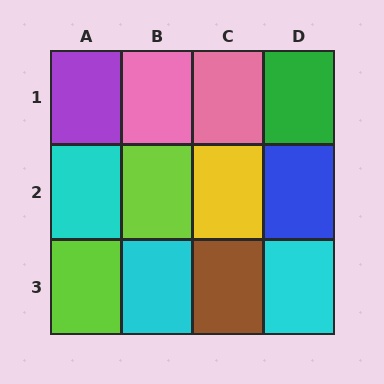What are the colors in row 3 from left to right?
Lime, cyan, brown, cyan.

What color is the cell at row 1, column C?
Pink.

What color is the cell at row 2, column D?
Blue.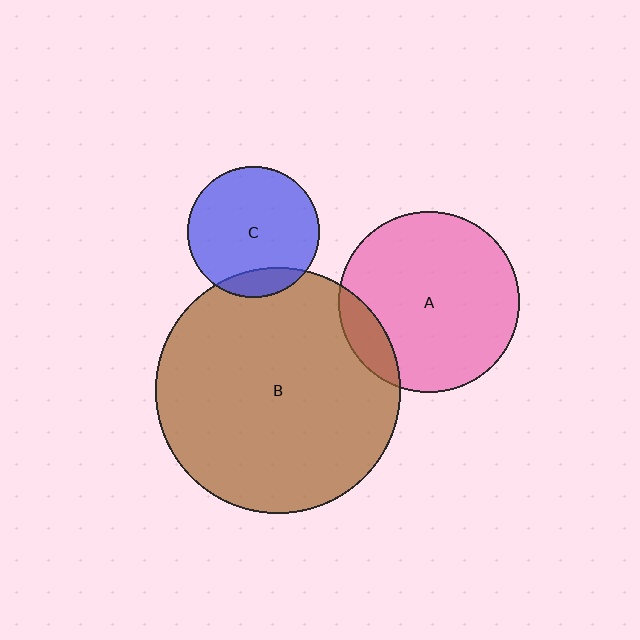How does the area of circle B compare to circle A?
Approximately 1.8 times.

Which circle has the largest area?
Circle B (brown).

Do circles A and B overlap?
Yes.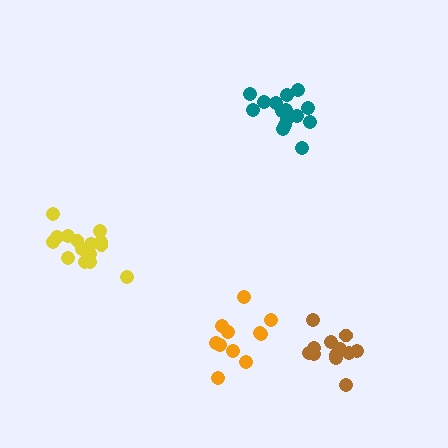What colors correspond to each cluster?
The clusters are colored: teal, orange, yellow, brown.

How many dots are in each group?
Group 1: 15 dots, Group 2: 11 dots, Group 3: 15 dots, Group 4: 12 dots (53 total).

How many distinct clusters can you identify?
There are 4 distinct clusters.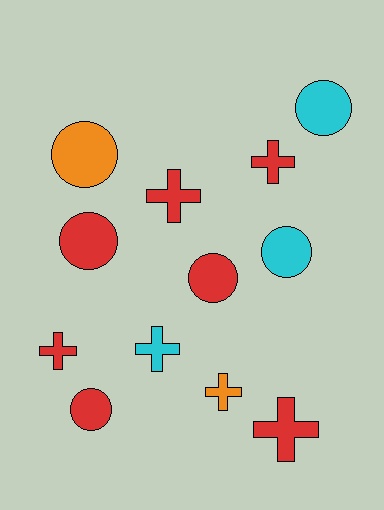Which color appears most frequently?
Red, with 7 objects.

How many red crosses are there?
There are 4 red crosses.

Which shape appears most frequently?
Cross, with 6 objects.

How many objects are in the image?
There are 12 objects.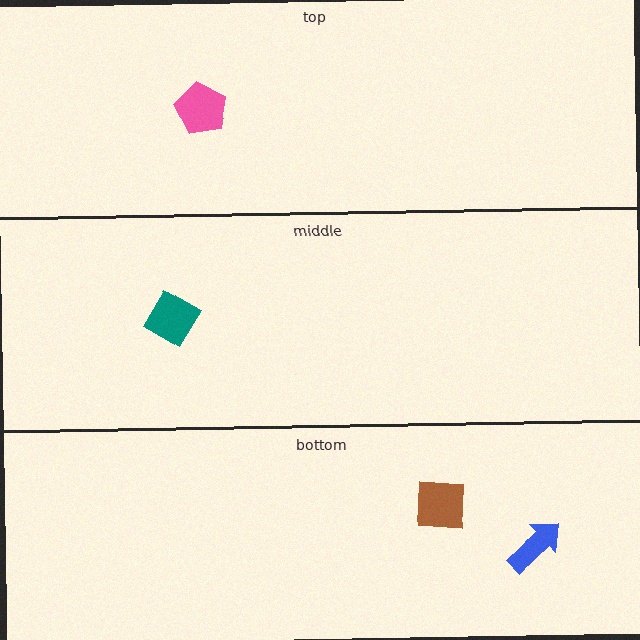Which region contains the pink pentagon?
The top region.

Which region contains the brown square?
The bottom region.